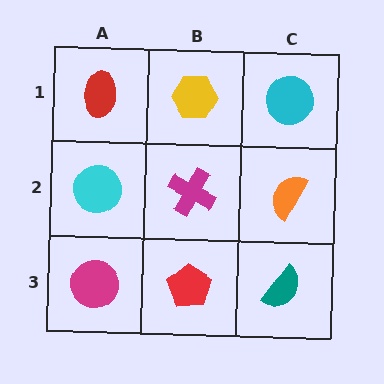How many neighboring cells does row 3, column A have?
2.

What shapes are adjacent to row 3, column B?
A magenta cross (row 2, column B), a magenta circle (row 3, column A), a teal semicircle (row 3, column C).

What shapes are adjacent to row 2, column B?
A yellow hexagon (row 1, column B), a red pentagon (row 3, column B), a cyan circle (row 2, column A), an orange semicircle (row 2, column C).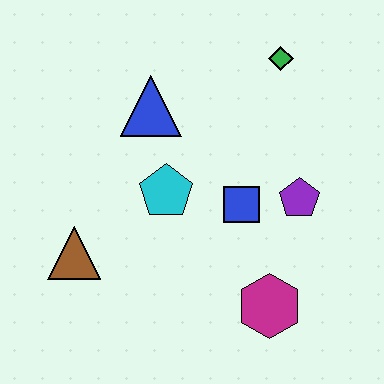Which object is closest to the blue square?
The purple pentagon is closest to the blue square.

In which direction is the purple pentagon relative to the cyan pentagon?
The purple pentagon is to the right of the cyan pentagon.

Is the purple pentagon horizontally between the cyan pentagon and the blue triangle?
No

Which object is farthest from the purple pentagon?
The brown triangle is farthest from the purple pentagon.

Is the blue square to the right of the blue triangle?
Yes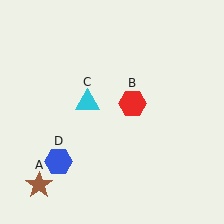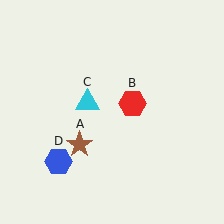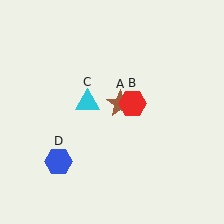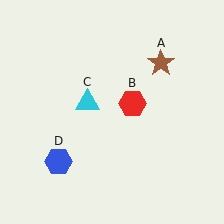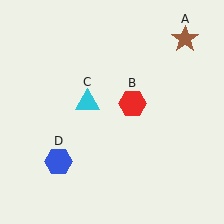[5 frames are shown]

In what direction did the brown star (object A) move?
The brown star (object A) moved up and to the right.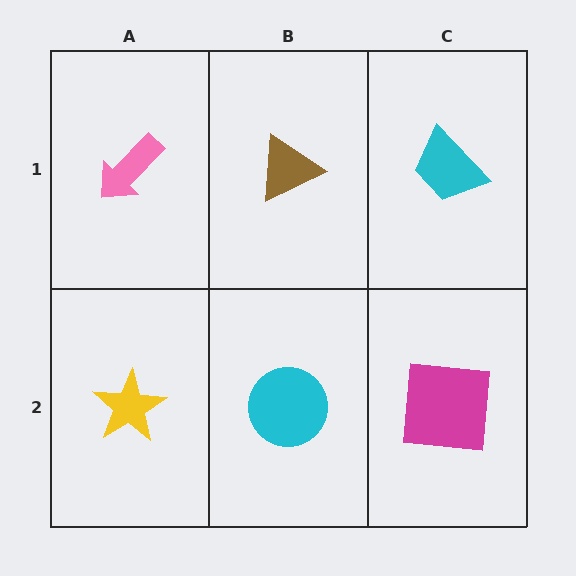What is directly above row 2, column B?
A brown triangle.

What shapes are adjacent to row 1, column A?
A yellow star (row 2, column A), a brown triangle (row 1, column B).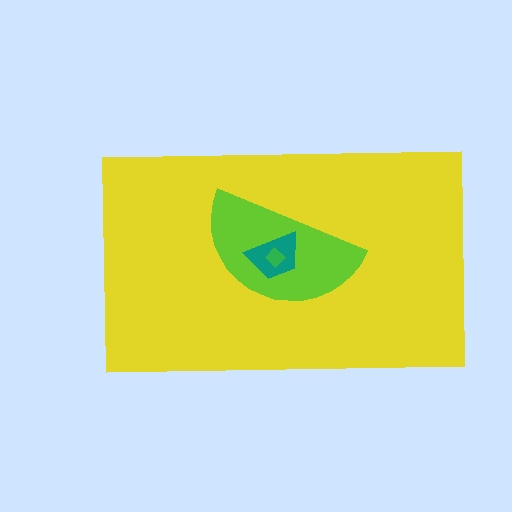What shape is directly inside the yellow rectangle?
The lime semicircle.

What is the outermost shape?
The yellow rectangle.